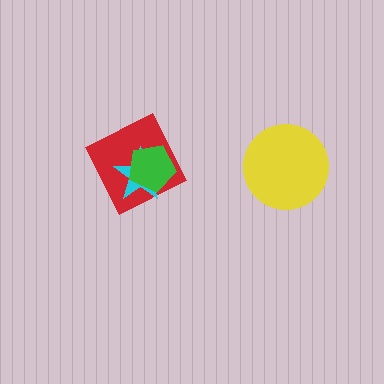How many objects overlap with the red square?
2 objects overlap with the red square.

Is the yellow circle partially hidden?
No, no other shape covers it.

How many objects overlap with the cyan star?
2 objects overlap with the cyan star.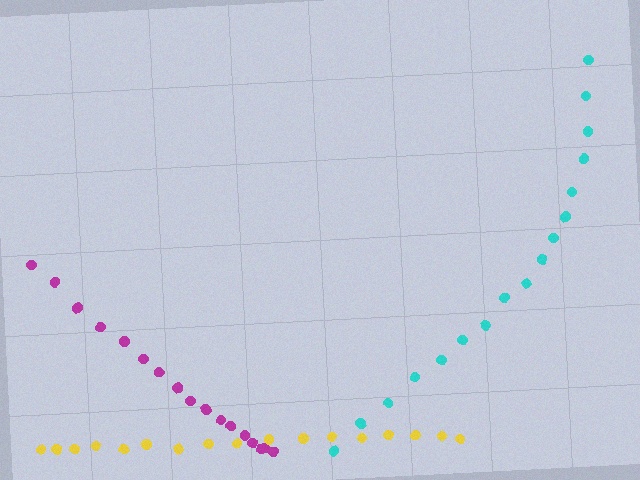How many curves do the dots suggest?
There are 3 distinct paths.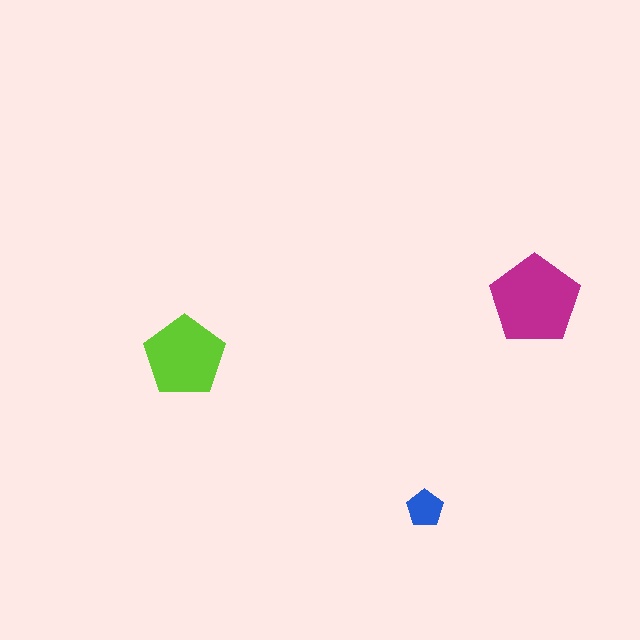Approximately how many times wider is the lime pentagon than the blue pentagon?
About 2 times wider.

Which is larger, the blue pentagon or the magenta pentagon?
The magenta one.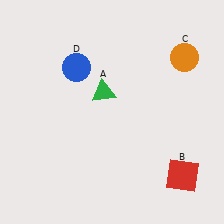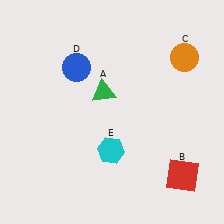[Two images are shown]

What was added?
A cyan hexagon (E) was added in Image 2.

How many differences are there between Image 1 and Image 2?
There is 1 difference between the two images.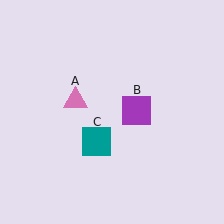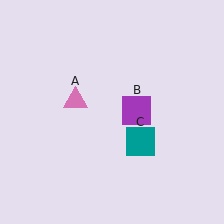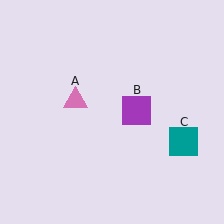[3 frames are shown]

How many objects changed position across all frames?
1 object changed position: teal square (object C).